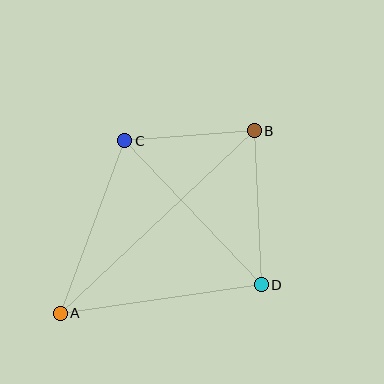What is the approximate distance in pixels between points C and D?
The distance between C and D is approximately 198 pixels.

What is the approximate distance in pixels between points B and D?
The distance between B and D is approximately 154 pixels.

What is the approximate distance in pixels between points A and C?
The distance between A and C is approximately 184 pixels.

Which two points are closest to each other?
Points B and C are closest to each other.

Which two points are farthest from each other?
Points A and B are farthest from each other.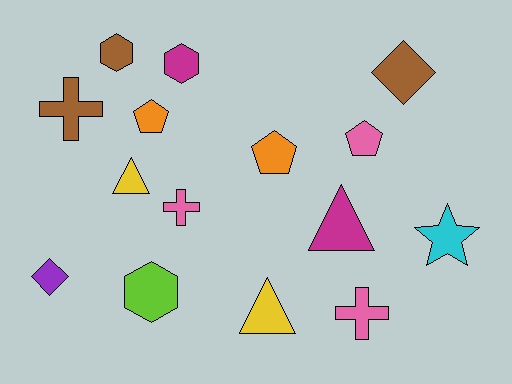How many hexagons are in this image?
There are 3 hexagons.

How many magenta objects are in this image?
There are 2 magenta objects.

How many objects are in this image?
There are 15 objects.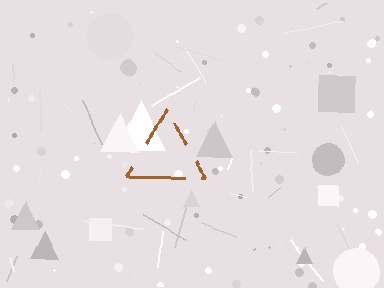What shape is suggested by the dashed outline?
The dashed outline suggests a triangle.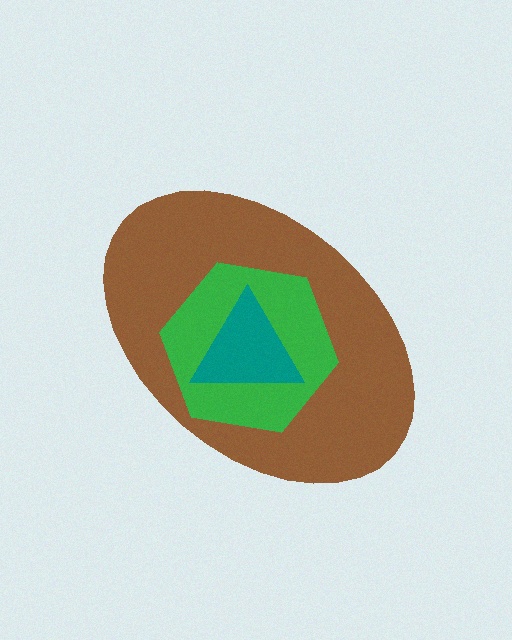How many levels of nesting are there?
3.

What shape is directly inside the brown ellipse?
The green hexagon.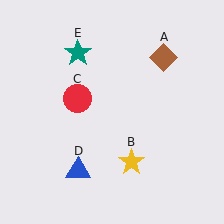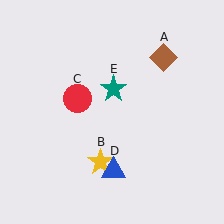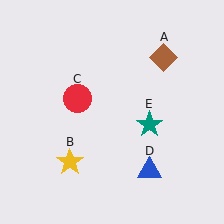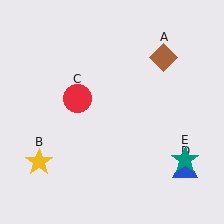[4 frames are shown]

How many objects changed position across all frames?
3 objects changed position: yellow star (object B), blue triangle (object D), teal star (object E).